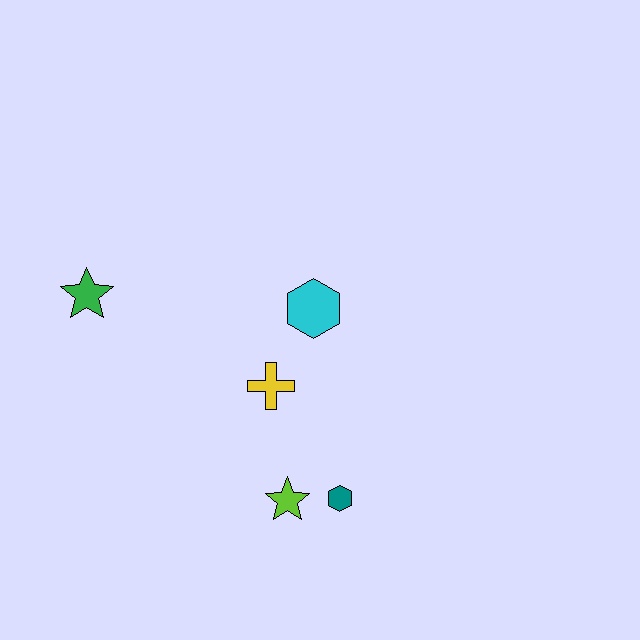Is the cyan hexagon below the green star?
Yes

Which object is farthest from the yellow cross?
The green star is farthest from the yellow cross.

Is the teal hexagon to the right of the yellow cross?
Yes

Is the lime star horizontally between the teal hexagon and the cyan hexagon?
No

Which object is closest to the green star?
The yellow cross is closest to the green star.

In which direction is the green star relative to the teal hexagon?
The green star is to the left of the teal hexagon.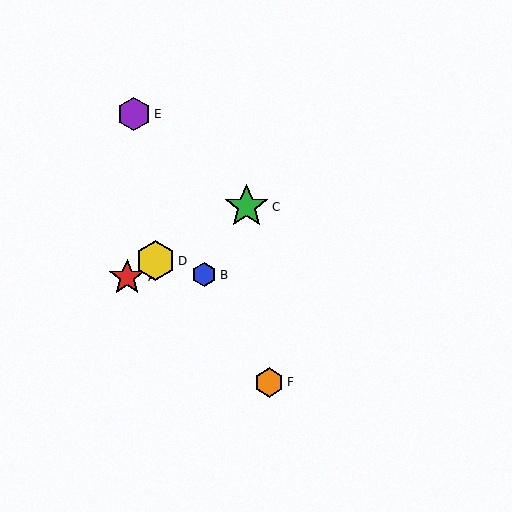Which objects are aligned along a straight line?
Objects A, C, D are aligned along a straight line.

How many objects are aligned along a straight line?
3 objects (A, C, D) are aligned along a straight line.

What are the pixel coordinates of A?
Object A is at (127, 277).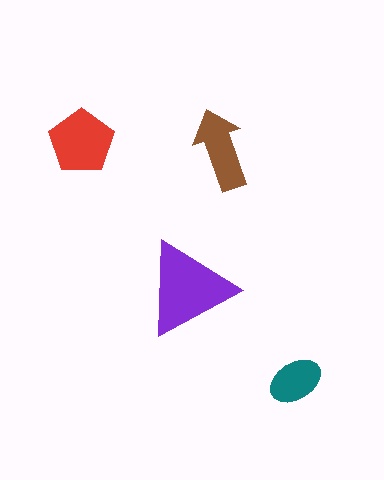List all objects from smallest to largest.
The teal ellipse, the brown arrow, the red pentagon, the purple triangle.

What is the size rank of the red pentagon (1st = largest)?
2nd.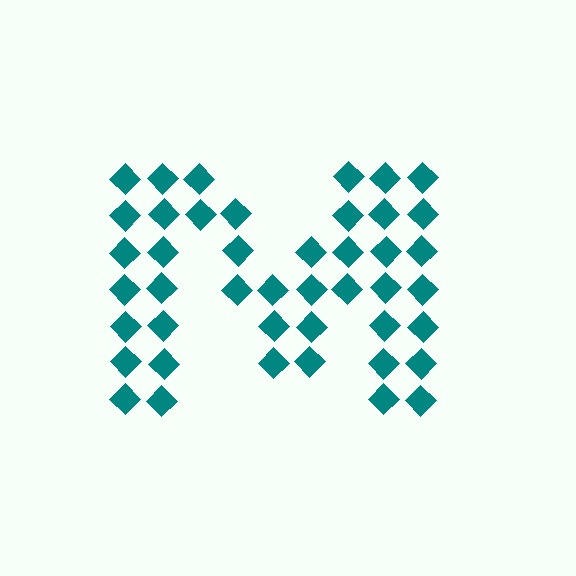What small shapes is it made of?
It is made of small diamonds.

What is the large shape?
The large shape is the letter M.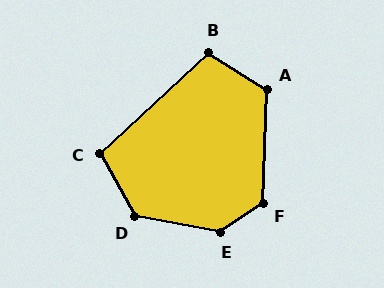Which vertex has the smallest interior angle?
C, at approximately 104 degrees.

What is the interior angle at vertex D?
Approximately 129 degrees (obtuse).